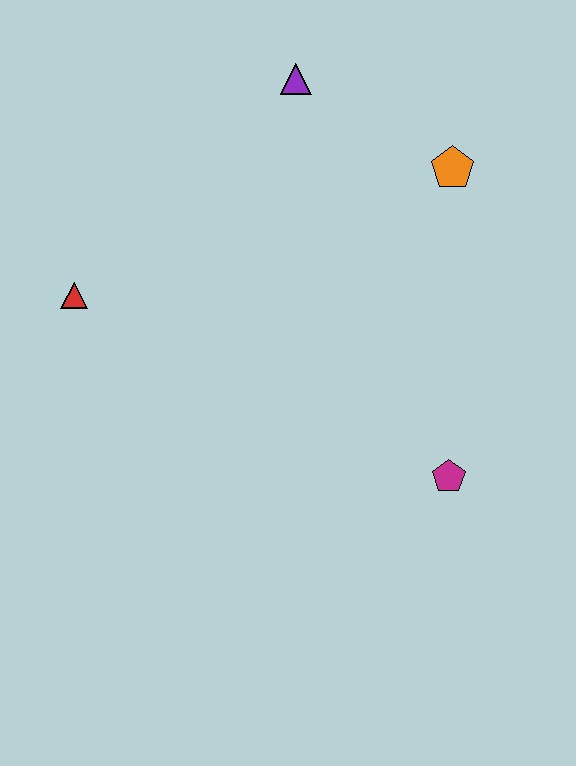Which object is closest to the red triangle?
The purple triangle is closest to the red triangle.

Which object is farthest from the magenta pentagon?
The purple triangle is farthest from the magenta pentagon.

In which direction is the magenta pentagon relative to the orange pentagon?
The magenta pentagon is below the orange pentagon.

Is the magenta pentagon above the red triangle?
No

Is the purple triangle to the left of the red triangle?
No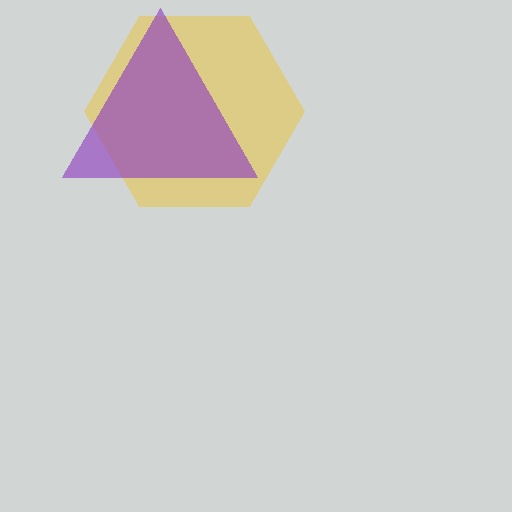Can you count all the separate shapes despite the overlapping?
Yes, there are 2 separate shapes.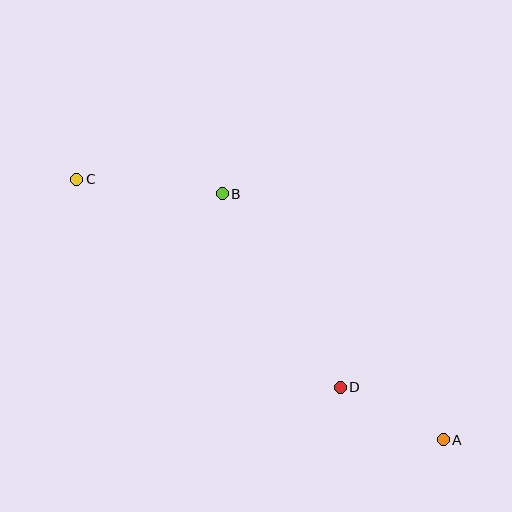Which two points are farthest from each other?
Points A and C are farthest from each other.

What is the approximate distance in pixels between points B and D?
The distance between B and D is approximately 227 pixels.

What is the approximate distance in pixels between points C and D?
The distance between C and D is approximately 336 pixels.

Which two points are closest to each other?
Points A and D are closest to each other.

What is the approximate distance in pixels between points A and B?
The distance between A and B is approximately 331 pixels.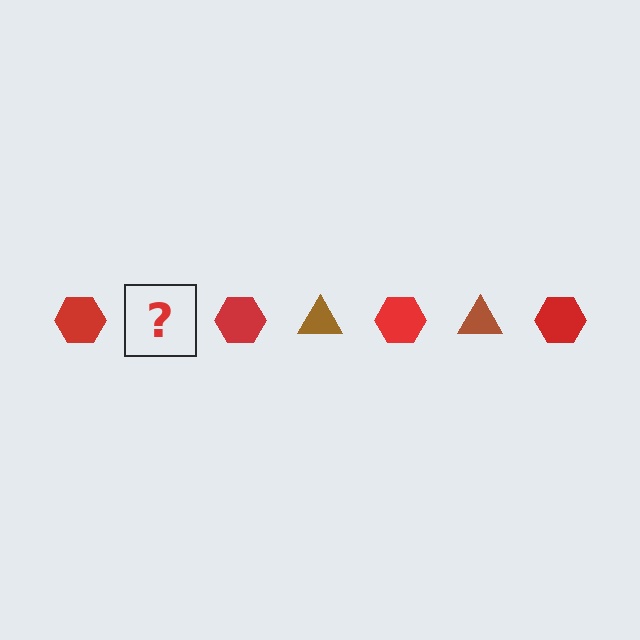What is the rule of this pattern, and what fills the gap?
The rule is that the pattern alternates between red hexagon and brown triangle. The gap should be filled with a brown triangle.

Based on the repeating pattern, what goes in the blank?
The blank should be a brown triangle.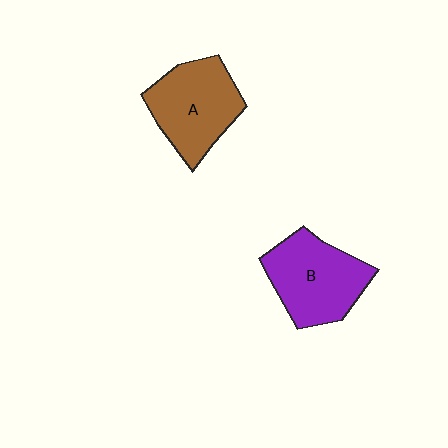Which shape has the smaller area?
Shape A (brown).